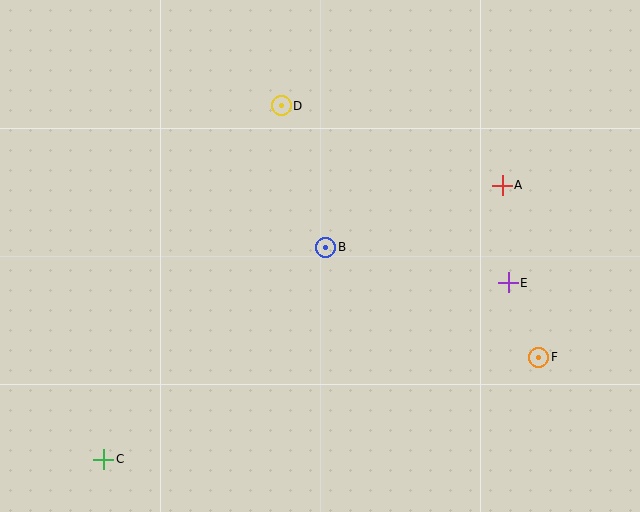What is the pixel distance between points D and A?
The distance between D and A is 235 pixels.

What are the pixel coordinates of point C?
Point C is at (104, 459).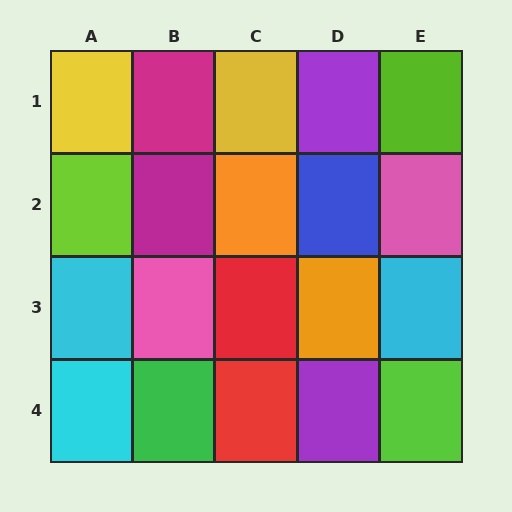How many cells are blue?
1 cell is blue.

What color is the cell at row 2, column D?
Blue.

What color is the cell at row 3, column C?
Red.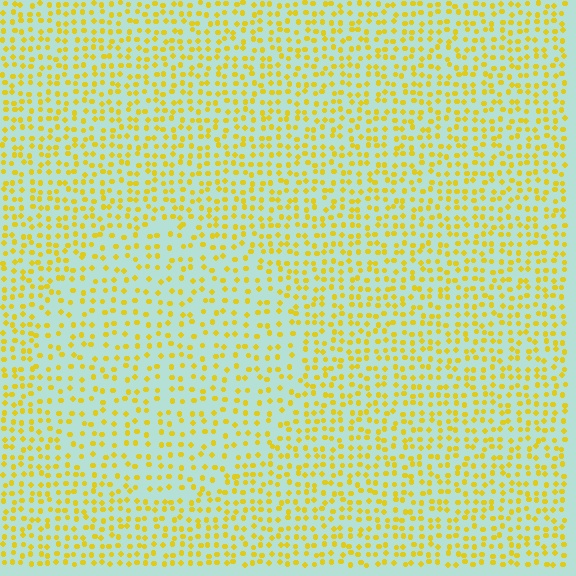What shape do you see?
I see a circle.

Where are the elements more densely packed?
The elements are more densely packed outside the circle boundary.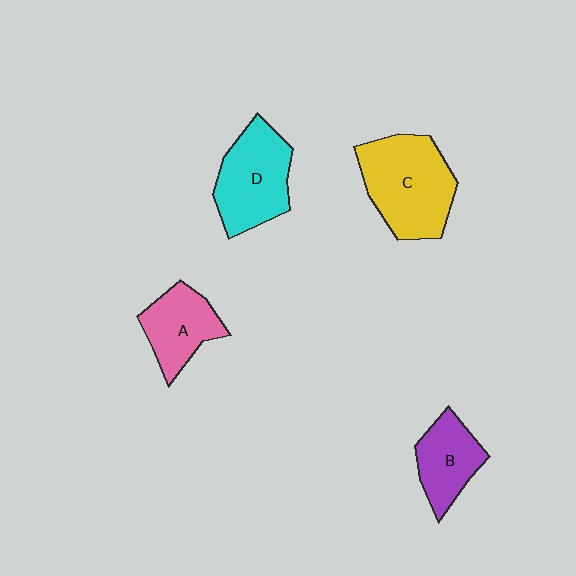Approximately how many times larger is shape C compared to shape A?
Approximately 1.6 times.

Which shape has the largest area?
Shape C (yellow).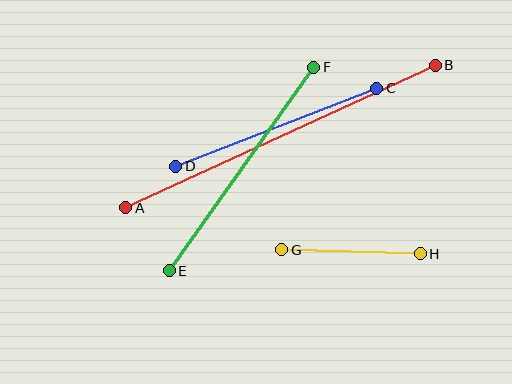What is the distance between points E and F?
The distance is approximately 250 pixels.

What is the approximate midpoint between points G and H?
The midpoint is at approximately (351, 252) pixels.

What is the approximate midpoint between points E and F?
The midpoint is at approximately (242, 169) pixels.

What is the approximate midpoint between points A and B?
The midpoint is at approximately (281, 137) pixels.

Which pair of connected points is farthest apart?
Points A and B are farthest apart.